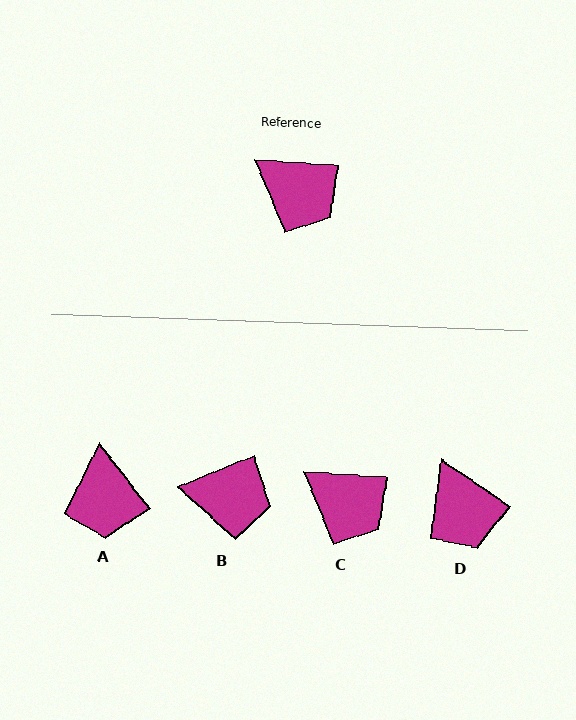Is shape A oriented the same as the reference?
No, it is off by about 49 degrees.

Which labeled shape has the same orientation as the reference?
C.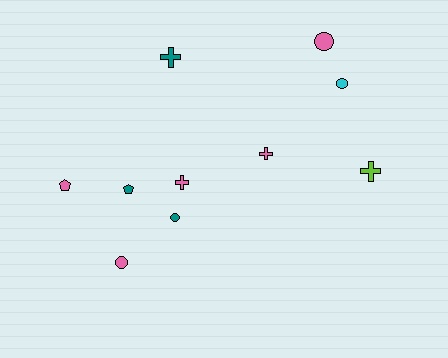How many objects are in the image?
There are 10 objects.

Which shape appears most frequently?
Circle, with 4 objects.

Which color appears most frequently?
Pink, with 5 objects.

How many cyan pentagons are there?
There are no cyan pentagons.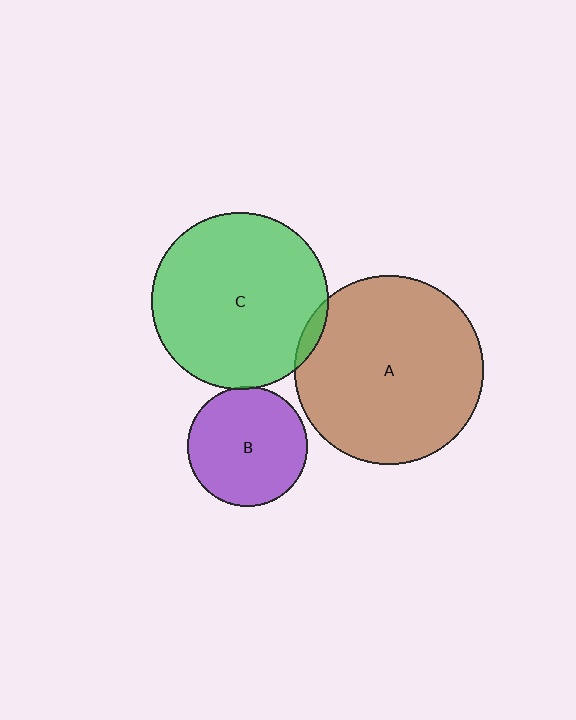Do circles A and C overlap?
Yes.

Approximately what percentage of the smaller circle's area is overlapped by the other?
Approximately 5%.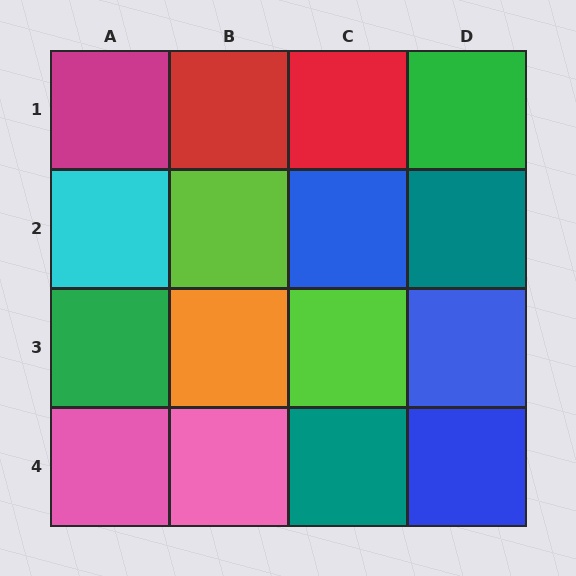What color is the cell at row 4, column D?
Blue.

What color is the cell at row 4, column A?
Pink.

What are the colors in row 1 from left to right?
Magenta, red, red, green.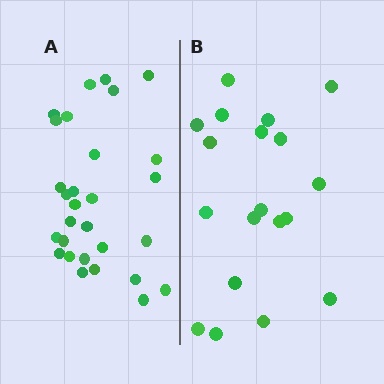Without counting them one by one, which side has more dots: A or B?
Region A (the left region) has more dots.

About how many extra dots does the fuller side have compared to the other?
Region A has roughly 10 or so more dots than region B.